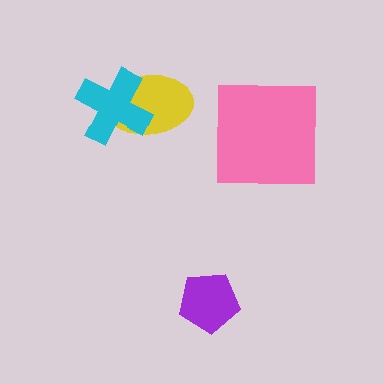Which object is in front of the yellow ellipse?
The cyan cross is in front of the yellow ellipse.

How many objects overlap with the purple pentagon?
0 objects overlap with the purple pentagon.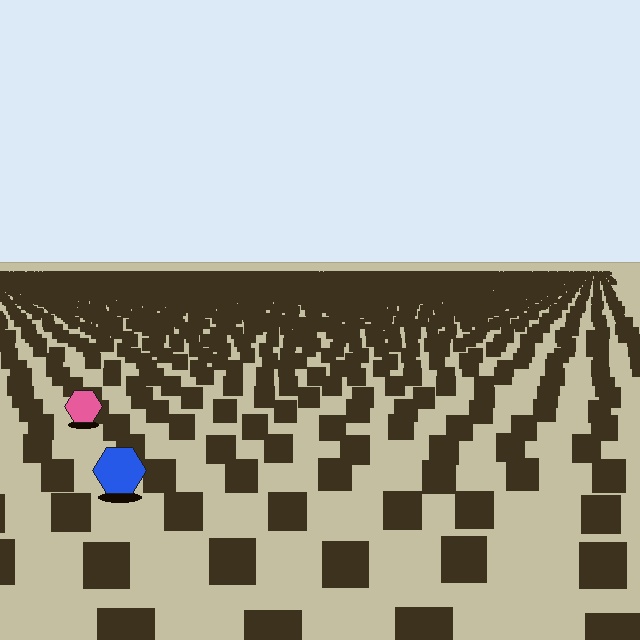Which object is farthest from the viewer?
The pink hexagon is farthest from the viewer. It appears smaller and the ground texture around it is denser.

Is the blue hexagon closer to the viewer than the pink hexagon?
Yes. The blue hexagon is closer — you can tell from the texture gradient: the ground texture is coarser near it.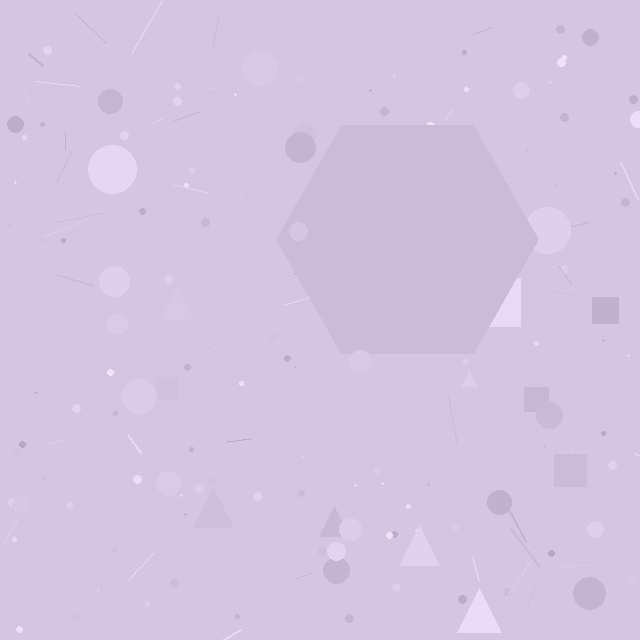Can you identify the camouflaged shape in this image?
The camouflaged shape is a hexagon.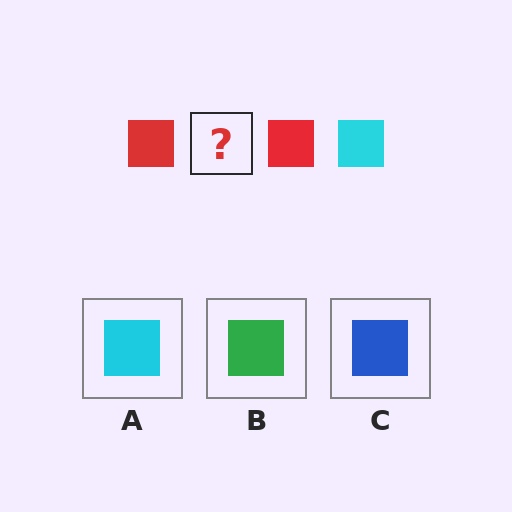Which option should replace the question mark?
Option A.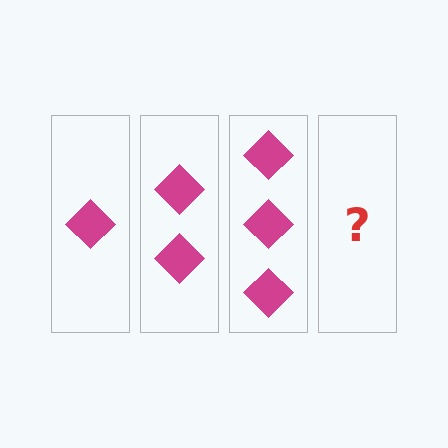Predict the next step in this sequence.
The next step is 4 diamonds.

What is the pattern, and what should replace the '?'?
The pattern is that each step adds one more diamond. The '?' should be 4 diamonds.